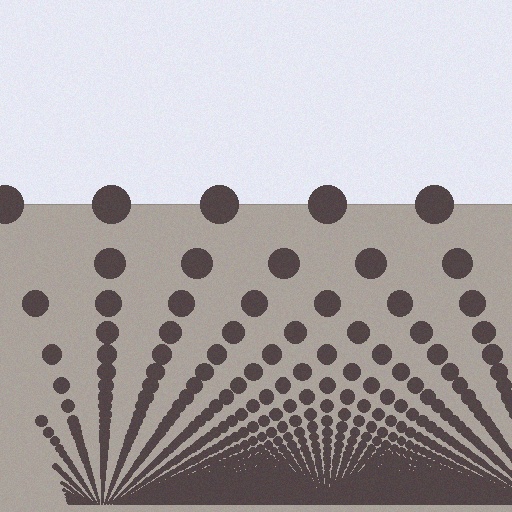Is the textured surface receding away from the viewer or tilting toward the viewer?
The surface appears to tilt toward the viewer. Texture elements get larger and sparser toward the top.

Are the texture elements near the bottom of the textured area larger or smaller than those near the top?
Smaller. The gradient is inverted — elements near the bottom are smaller and denser.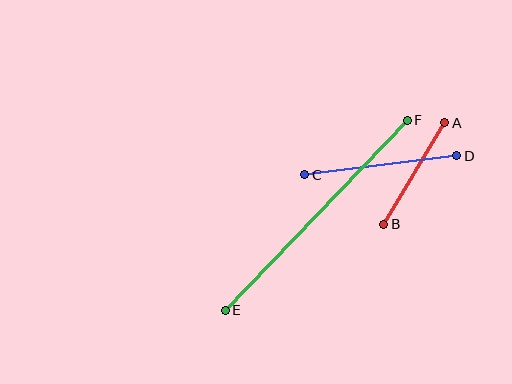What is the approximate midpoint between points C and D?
The midpoint is at approximately (381, 165) pixels.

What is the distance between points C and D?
The distance is approximately 153 pixels.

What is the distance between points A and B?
The distance is approximately 118 pixels.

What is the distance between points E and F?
The distance is approximately 263 pixels.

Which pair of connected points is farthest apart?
Points E and F are farthest apart.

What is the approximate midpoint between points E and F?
The midpoint is at approximately (316, 215) pixels.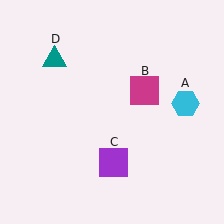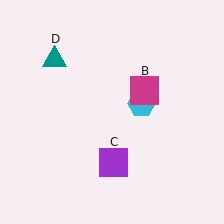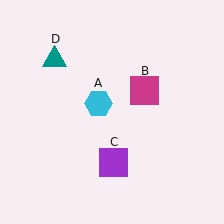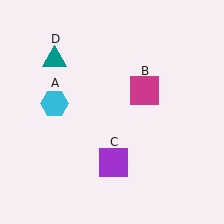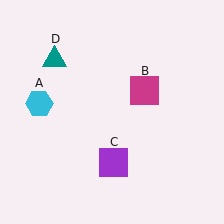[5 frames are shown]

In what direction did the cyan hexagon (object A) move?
The cyan hexagon (object A) moved left.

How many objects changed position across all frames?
1 object changed position: cyan hexagon (object A).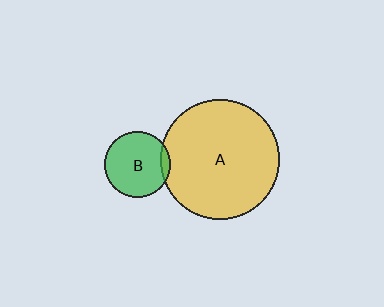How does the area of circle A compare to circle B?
Approximately 3.3 times.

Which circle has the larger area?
Circle A (yellow).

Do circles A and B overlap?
Yes.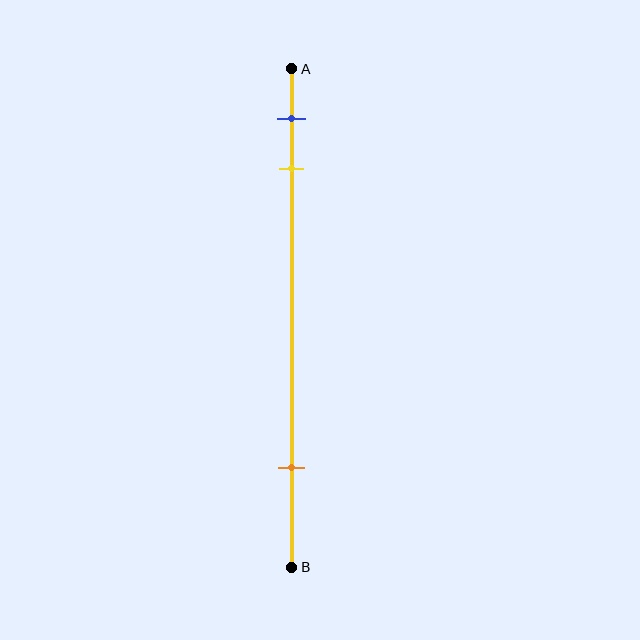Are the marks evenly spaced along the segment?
No, the marks are not evenly spaced.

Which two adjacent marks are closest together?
The blue and yellow marks are the closest adjacent pair.